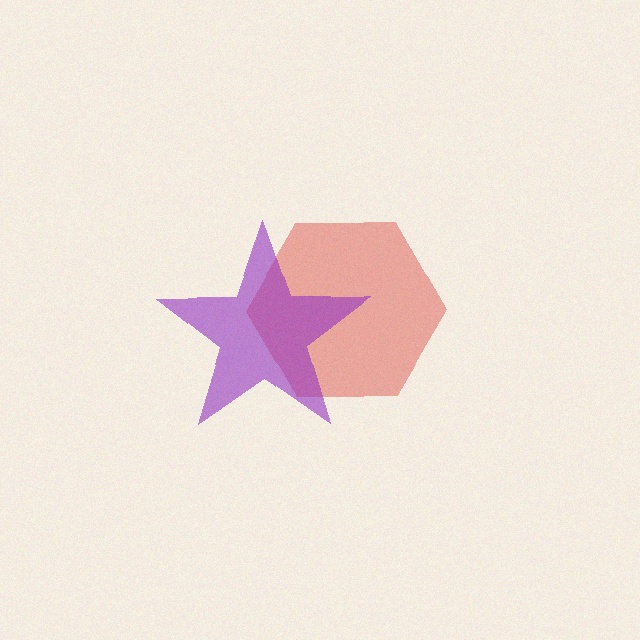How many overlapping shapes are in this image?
There are 2 overlapping shapes in the image.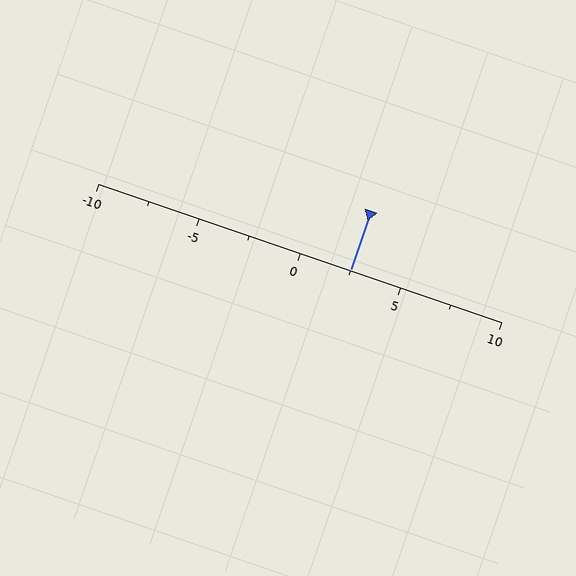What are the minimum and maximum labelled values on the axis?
The axis runs from -10 to 10.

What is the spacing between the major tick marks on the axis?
The major ticks are spaced 5 apart.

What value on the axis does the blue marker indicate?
The marker indicates approximately 2.5.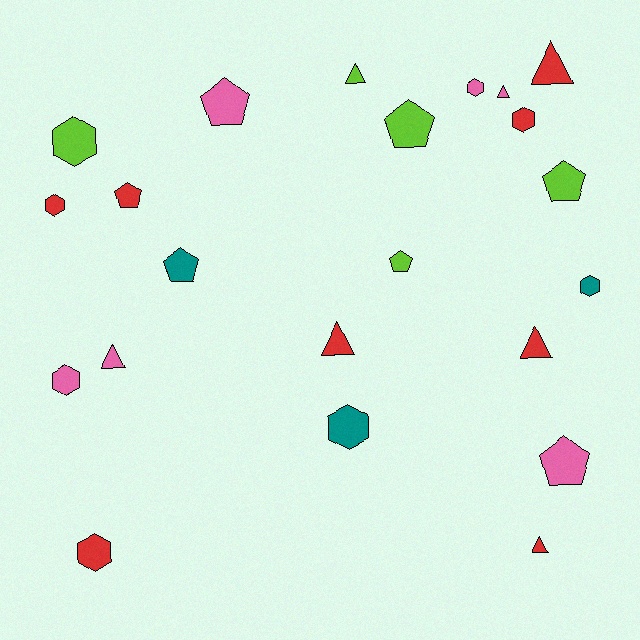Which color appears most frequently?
Red, with 8 objects.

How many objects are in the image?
There are 22 objects.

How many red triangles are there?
There are 4 red triangles.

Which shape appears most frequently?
Hexagon, with 8 objects.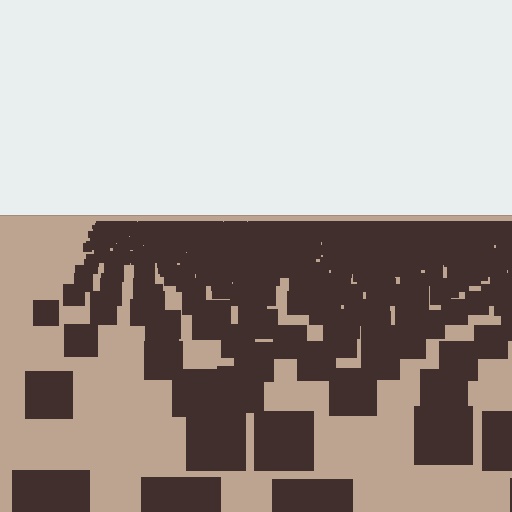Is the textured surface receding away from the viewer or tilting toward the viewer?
The surface is receding away from the viewer. Texture elements get smaller and denser toward the top.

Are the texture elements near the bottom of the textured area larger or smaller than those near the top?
Larger. Near the bottom, elements are closer to the viewer and appear at a bigger on-screen size.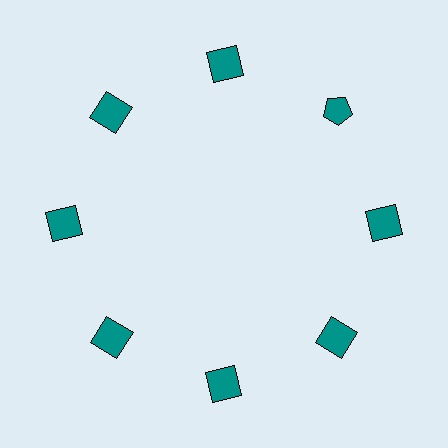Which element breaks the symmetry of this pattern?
The teal pentagon at roughly the 2 o'clock position breaks the symmetry. All other shapes are teal squares.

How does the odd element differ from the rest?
It has a different shape: pentagon instead of square.